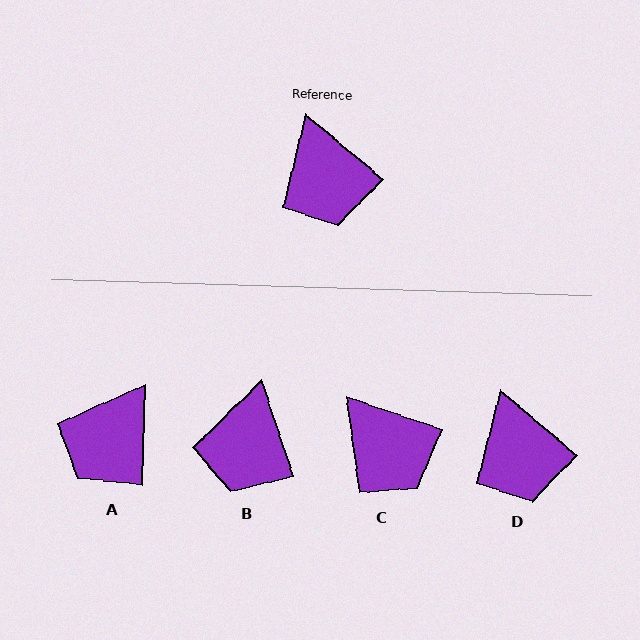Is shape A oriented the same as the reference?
No, it is off by about 52 degrees.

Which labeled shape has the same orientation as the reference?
D.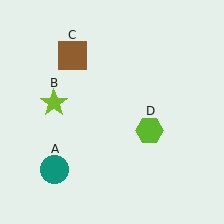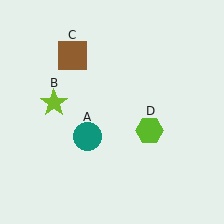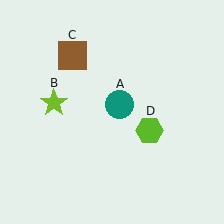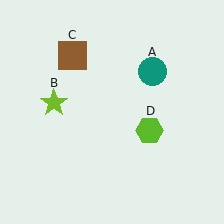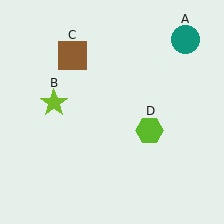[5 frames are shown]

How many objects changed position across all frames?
1 object changed position: teal circle (object A).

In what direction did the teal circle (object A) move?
The teal circle (object A) moved up and to the right.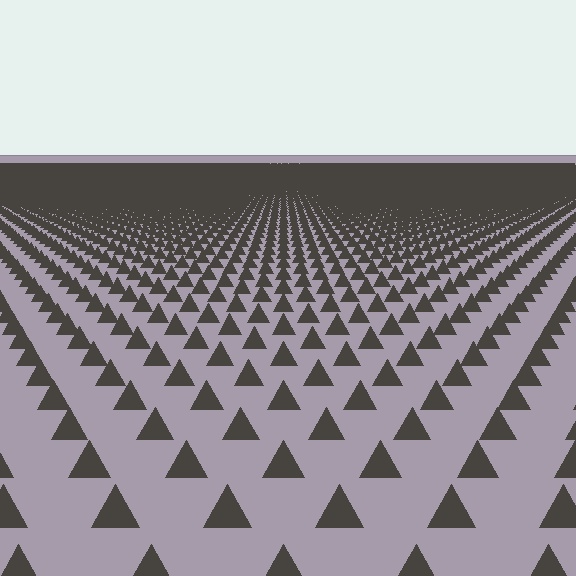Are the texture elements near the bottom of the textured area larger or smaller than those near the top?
Larger. Near the bottom, elements are closer to the viewer and appear at a bigger on-screen size.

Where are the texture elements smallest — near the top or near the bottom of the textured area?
Near the top.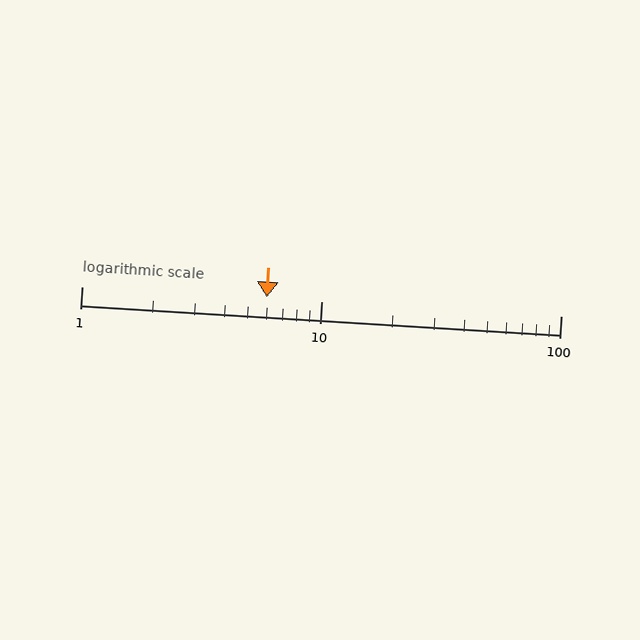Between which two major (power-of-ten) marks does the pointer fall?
The pointer is between 1 and 10.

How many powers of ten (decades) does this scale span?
The scale spans 2 decades, from 1 to 100.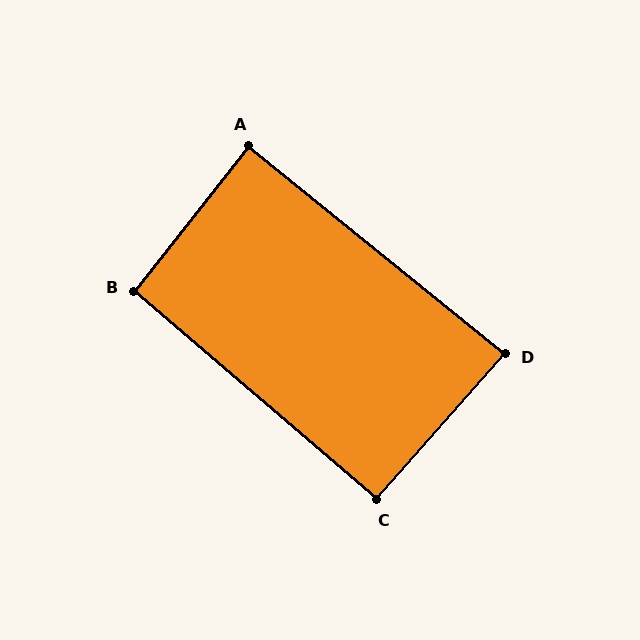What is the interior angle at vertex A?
Approximately 89 degrees (approximately right).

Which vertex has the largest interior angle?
B, at approximately 92 degrees.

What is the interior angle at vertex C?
Approximately 91 degrees (approximately right).